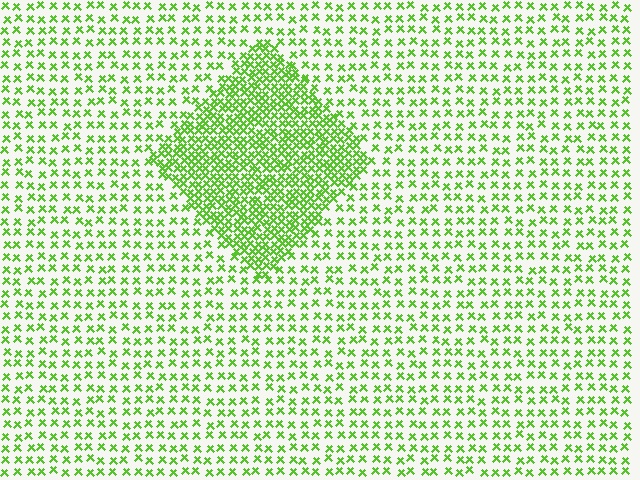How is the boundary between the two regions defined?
The boundary is defined by a change in element density (approximately 2.5x ratio). All elements are the same color, size, and shape.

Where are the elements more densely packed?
The elements are more densely packed inside the diamond boundary.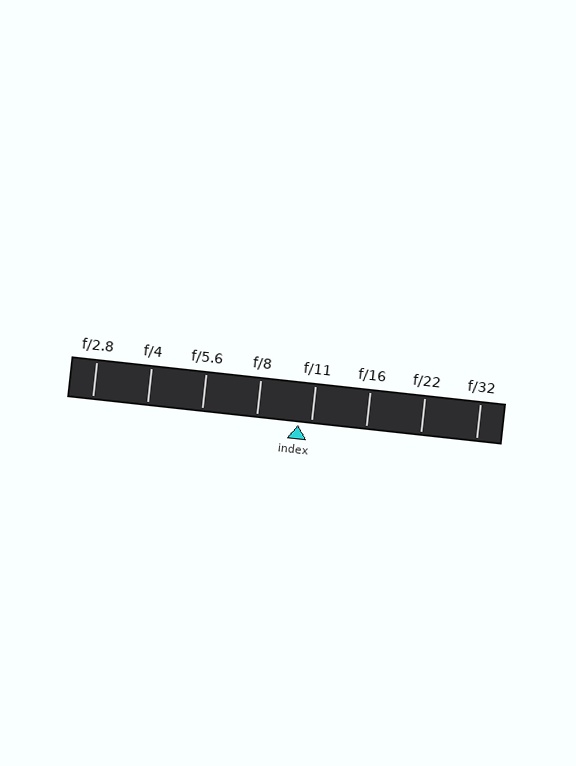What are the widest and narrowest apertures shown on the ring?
The widest aperture shown is f/2.8 and the narrowest is f/32.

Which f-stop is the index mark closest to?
The index mark is closest to f/11.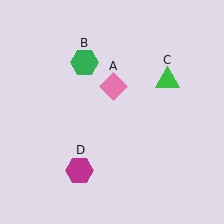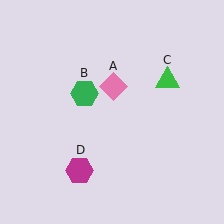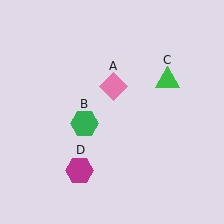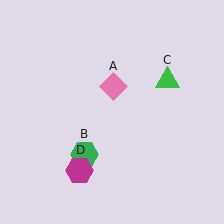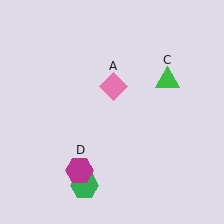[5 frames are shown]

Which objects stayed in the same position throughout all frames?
Pink diamond (object A) and green triangle (object C) and magenta hexagon (object D) remained stationary.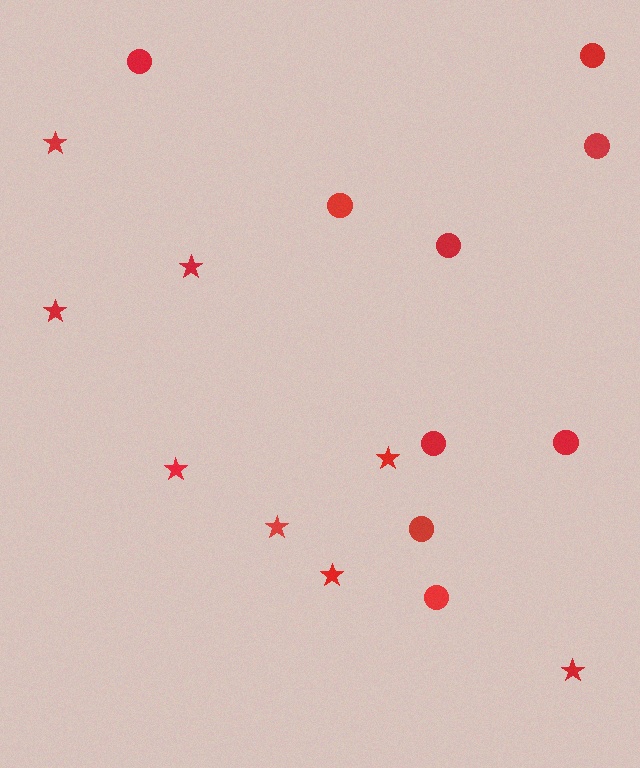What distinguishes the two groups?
There are 2 groups: one group of stars (8) and one group of circles (9).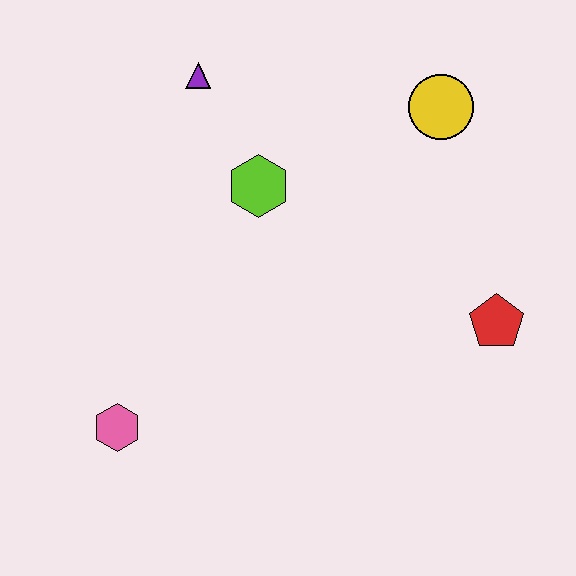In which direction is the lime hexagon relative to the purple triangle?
The lime hexagon is below the purple triangle.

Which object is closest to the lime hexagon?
The purple triangle is closest to the lime hexagon.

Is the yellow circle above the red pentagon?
Yes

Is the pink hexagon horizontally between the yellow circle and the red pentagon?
No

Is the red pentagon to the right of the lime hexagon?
Yes